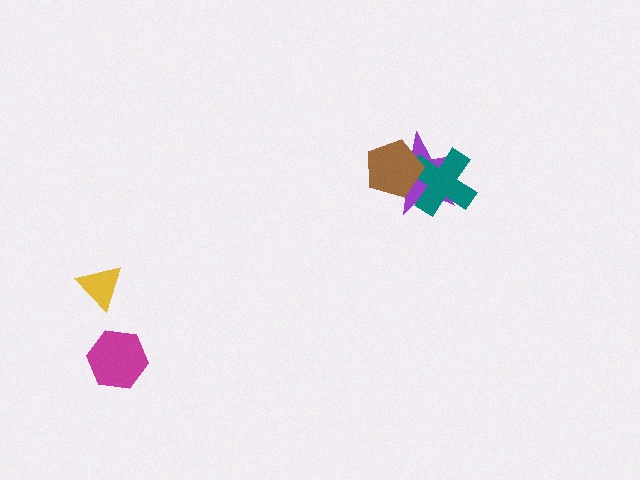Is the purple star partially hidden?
Yes, it is partially covered by another shape.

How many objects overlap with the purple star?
2 objects overlap with the purple star.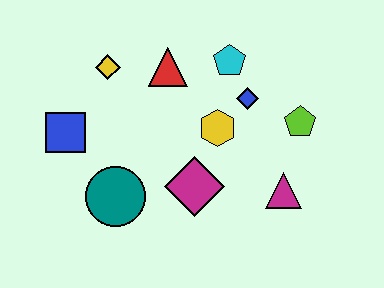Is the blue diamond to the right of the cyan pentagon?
Yes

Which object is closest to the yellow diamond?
The red triangle is closest to the yellow diamond.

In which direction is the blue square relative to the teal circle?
The blue square is above the teal circle.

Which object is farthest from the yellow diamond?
The magenta triangle is farthest from the yellow diamond.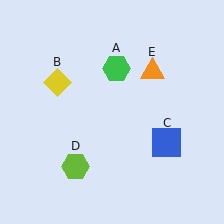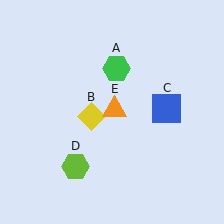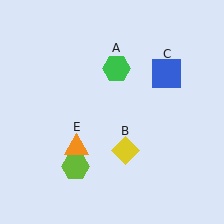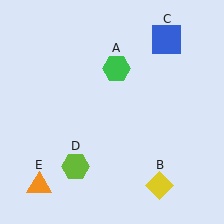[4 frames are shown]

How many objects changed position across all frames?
3 objects changed position: yellow diamond (object B), blue square (object C), orange triangle (object E).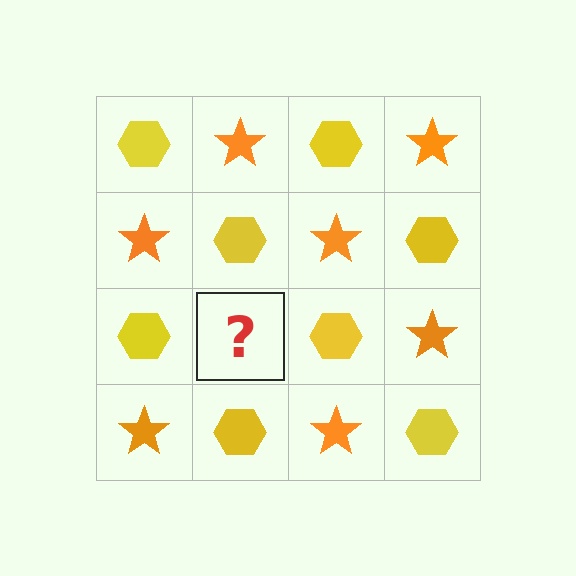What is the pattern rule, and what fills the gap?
The rule is that it alternates yellow hexagon and orange star in a checkerboard pattern. The gap should be filled with an orange star.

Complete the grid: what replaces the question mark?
The question mark should be replaced with an orange star.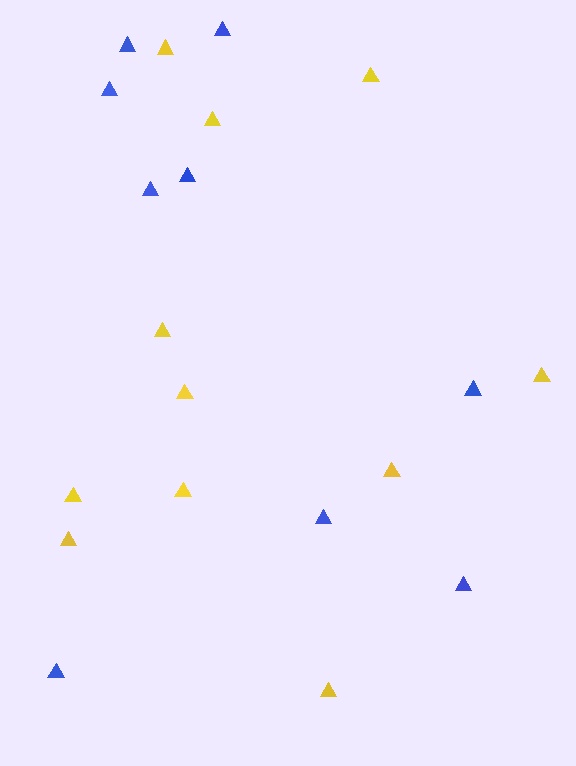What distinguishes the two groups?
There are 2 groups: one group of yellow triangles (11) and one group of blue triangles (9).